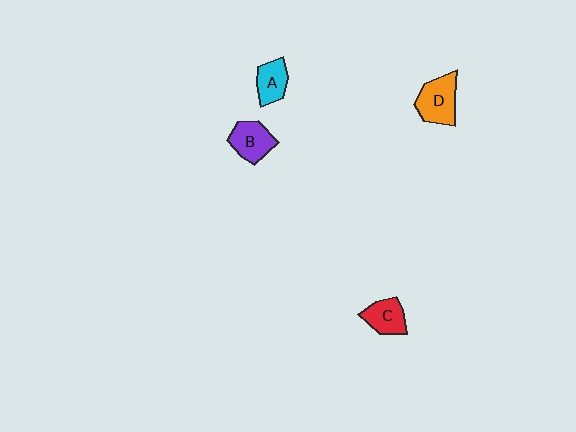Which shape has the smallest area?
Shape A (cyan).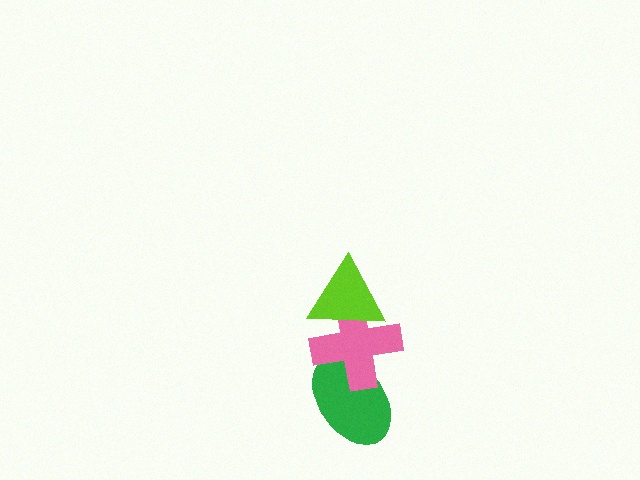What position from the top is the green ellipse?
The green ellipse is 3rd from the top.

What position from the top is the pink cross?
The pink cross is 2nd from the top.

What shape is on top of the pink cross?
The lime triangle is on top of the pink cross.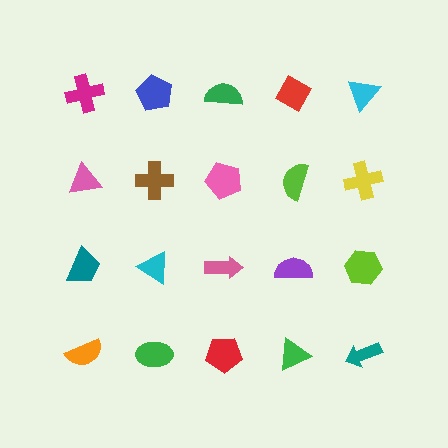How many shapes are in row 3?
5 shapes.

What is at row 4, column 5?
A teal arrow.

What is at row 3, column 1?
A teal trapezoid.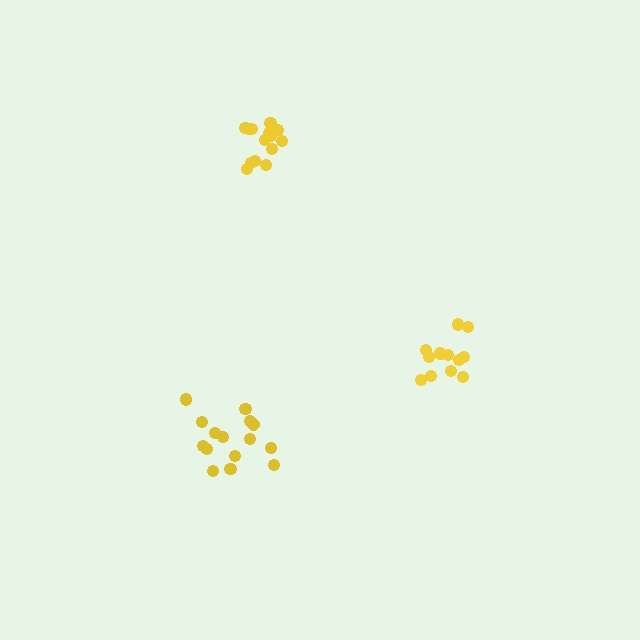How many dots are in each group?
Group 1: 14 dots, Group 2: 13 dots, Group 3: 15 dots (42 total).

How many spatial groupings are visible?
There are 3 spatial groupings.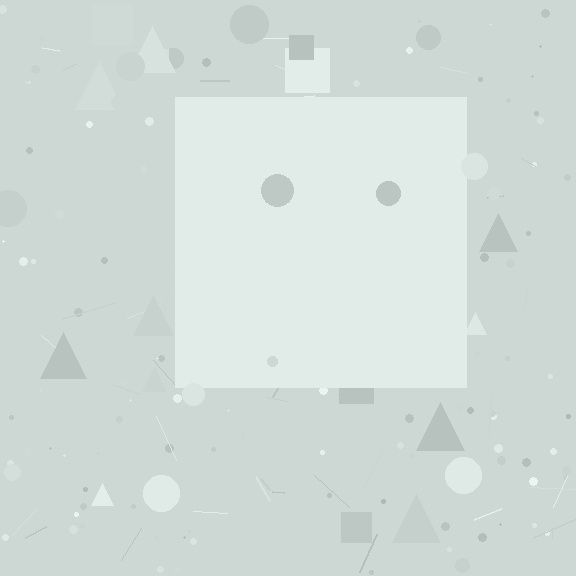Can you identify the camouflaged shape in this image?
The camouflaged shape is a square.